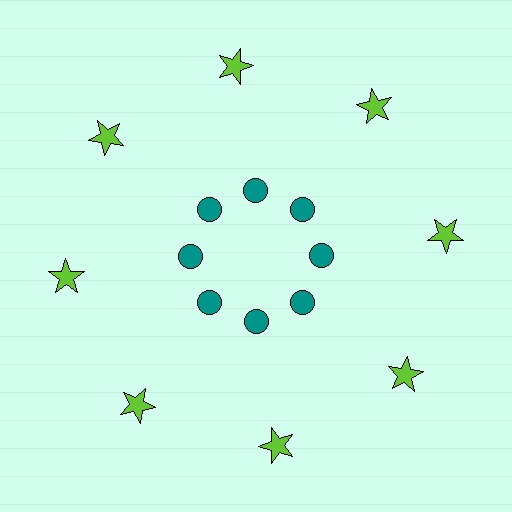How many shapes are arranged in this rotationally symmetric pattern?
There are 16 shapes, arranged in 8 groups of 2.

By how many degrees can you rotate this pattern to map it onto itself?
The pattern maps onto itself every 45 degrees of rotation.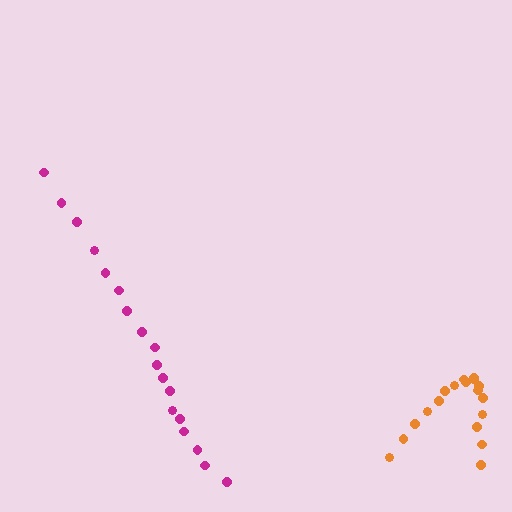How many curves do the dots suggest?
There are 2 distinct paths.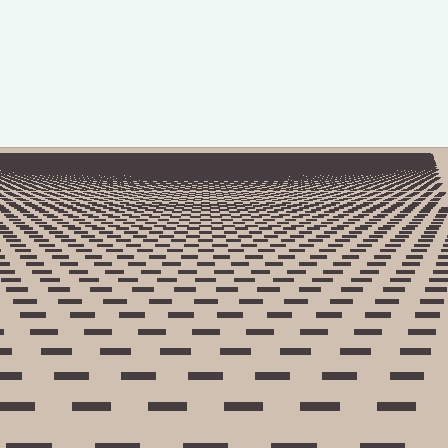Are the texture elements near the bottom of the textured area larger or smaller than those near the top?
Larger. Near the bottom, elements are closer to the viewer and appear at a bigger on-screen size.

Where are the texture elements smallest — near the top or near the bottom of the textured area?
Near the top.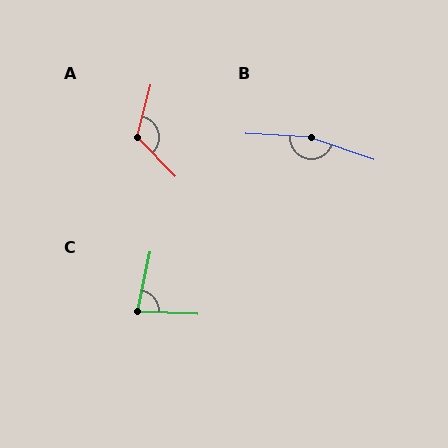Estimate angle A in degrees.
Approximately 121 degrees.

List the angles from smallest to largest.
C (81°), A (121°), B (164°).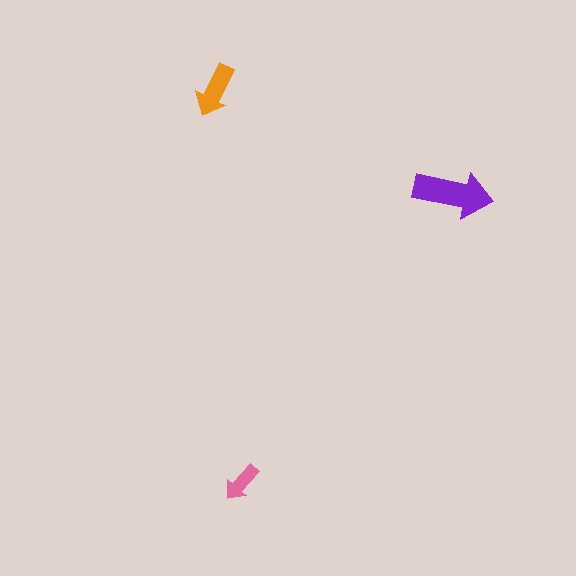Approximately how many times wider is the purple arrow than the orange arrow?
About 1.5 times wider.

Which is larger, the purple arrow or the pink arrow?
The purple one.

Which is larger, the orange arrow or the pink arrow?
The orange one.